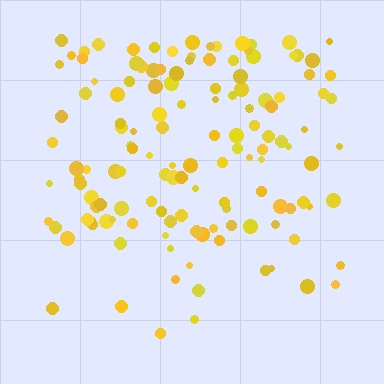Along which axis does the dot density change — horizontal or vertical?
Vertical.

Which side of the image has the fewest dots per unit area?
The bottom.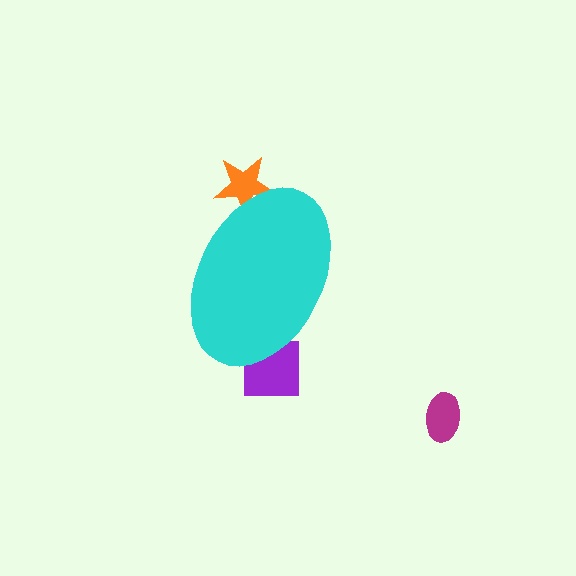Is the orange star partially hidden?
Yes, the orange star is partially hidden behind the cyan ellipse.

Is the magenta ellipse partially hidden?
No, the magenta ellipse is fully visible.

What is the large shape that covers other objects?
A cyan ellipse.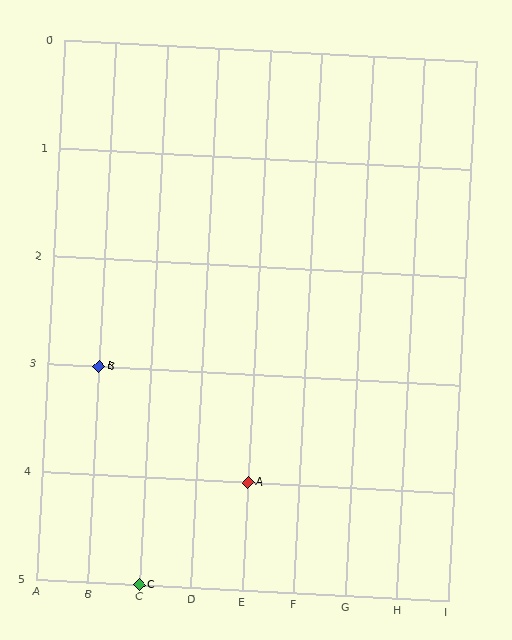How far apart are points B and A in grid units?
Points B and A are 3 columns and 1 row apart (about 3.2 grid units diagonally).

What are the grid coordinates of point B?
Point B is at grid coordinates (B, 3).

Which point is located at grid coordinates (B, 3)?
Point B is at (B, 3).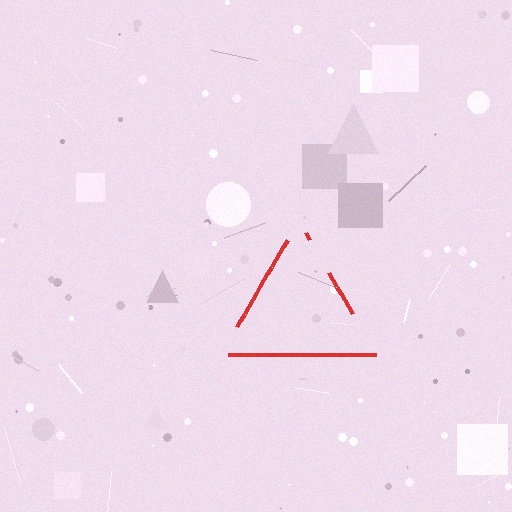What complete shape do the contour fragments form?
The contour fragments form a triangle.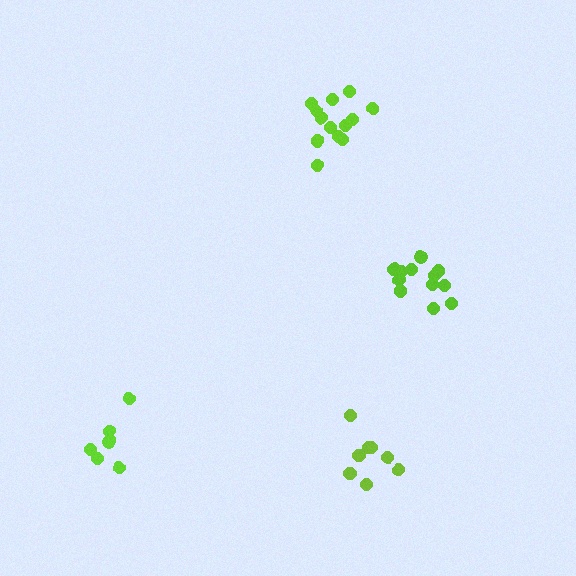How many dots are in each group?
Group 1: 12 dots, Group 2: 13 dots, Group 3: 8 dots, Group 4: 7 dots (40 total).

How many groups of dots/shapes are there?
There are 4 groups.